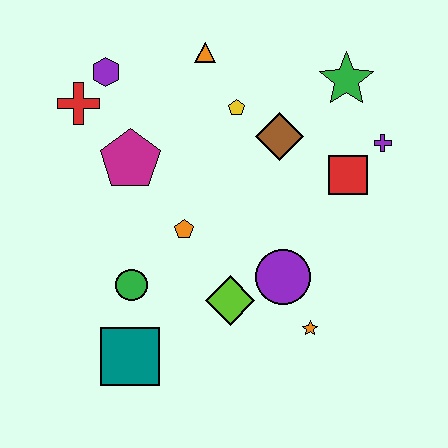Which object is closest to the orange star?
The purple circle is closest to the orange star.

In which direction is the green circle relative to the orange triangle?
The green circle is below the orange triangle.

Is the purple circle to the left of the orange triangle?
No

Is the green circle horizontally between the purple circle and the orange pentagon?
No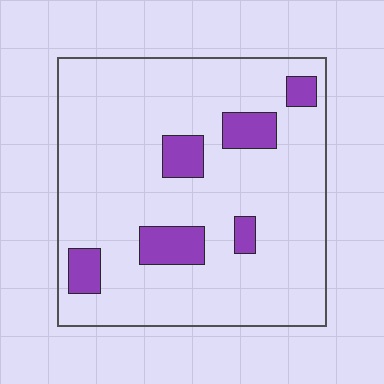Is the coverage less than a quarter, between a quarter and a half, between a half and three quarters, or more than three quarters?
Less than a quarter.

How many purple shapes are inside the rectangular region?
6.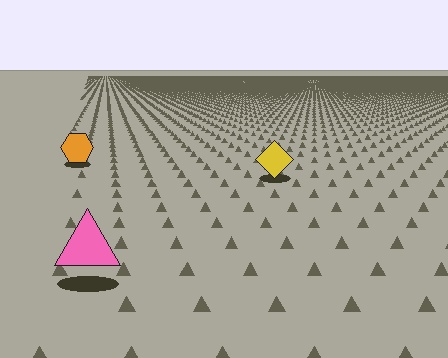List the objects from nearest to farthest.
From nearest to farthest: the pink triangle, the yellow diamond, the orange hexagon.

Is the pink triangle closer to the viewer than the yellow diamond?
Yes. The pink triangle is closer — you can tell from the texture gradient: the ground texture is coarser near it.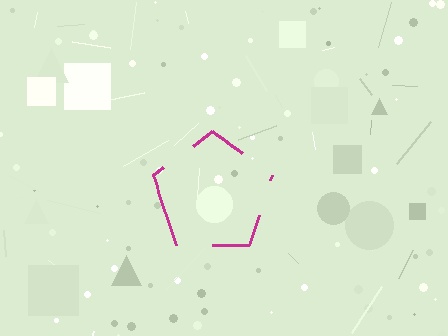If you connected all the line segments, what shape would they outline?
They would outline a pentagon.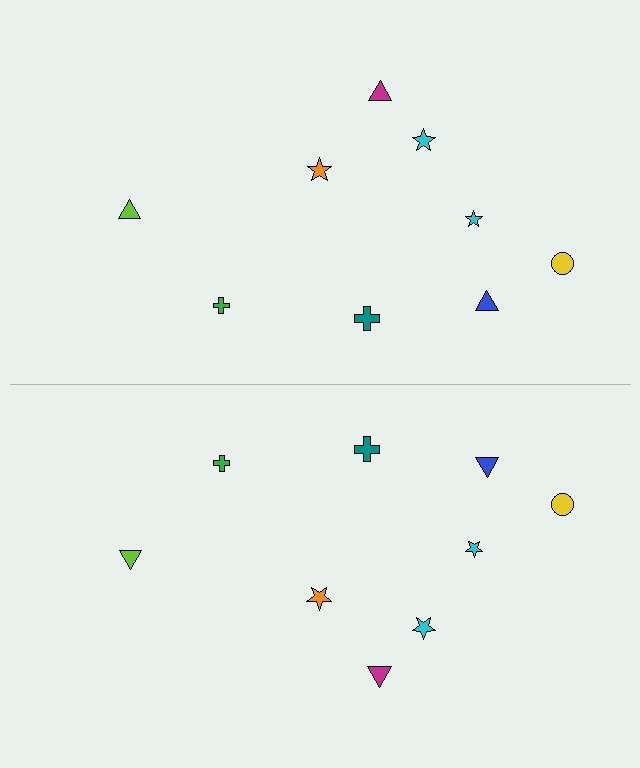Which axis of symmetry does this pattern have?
The pattern has a horizontal axis of symmetry running through the center of the image.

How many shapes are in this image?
There are 18 shapes in this image.